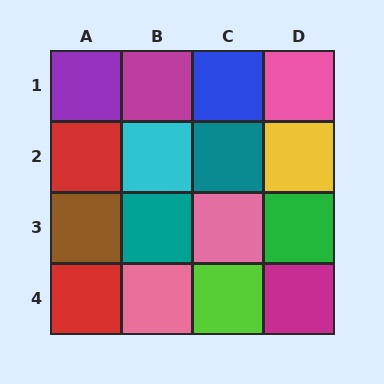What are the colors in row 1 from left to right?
Purple, magenta, blue, pink.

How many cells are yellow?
1 cell is yellow.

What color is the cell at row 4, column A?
Red.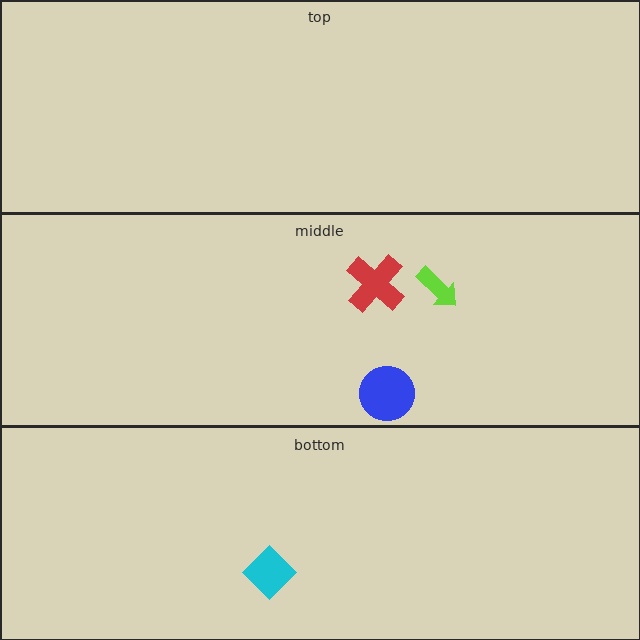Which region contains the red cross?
The middle region.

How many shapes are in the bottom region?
1.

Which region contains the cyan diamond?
The bottom region.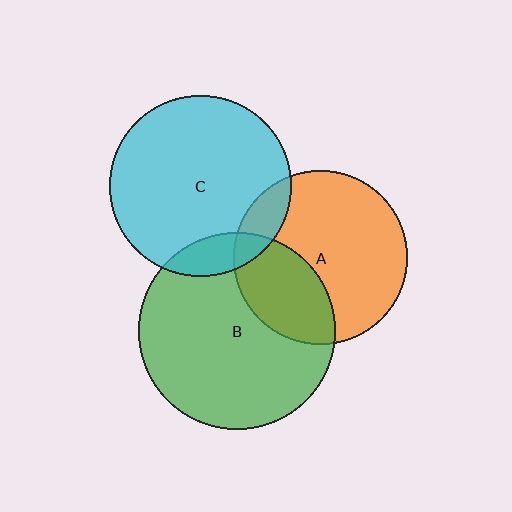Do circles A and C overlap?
Yes.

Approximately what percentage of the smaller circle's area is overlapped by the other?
Approximately 10%.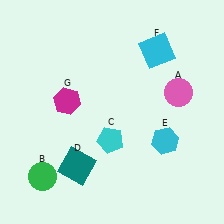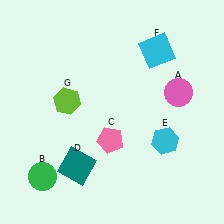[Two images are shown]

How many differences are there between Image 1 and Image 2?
There are 2 differences between the two images.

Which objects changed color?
C changed from cyan to pink. G changed from magenta to lime.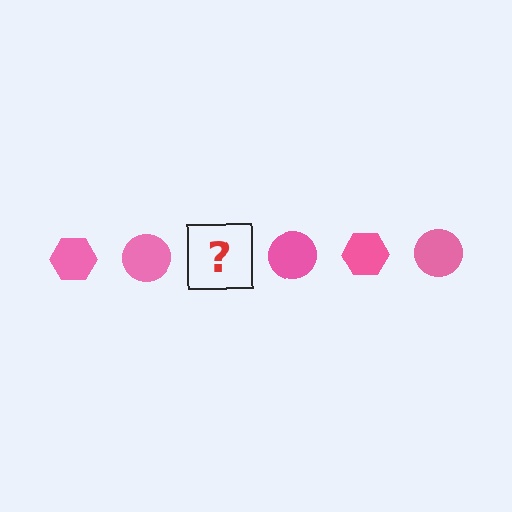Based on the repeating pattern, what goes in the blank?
The blank should be a pink hexagon.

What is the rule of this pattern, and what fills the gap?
The rule is that the pattern cycles through hexagon, circle shapes in pink. The gap should be filled with a pink hexagon.